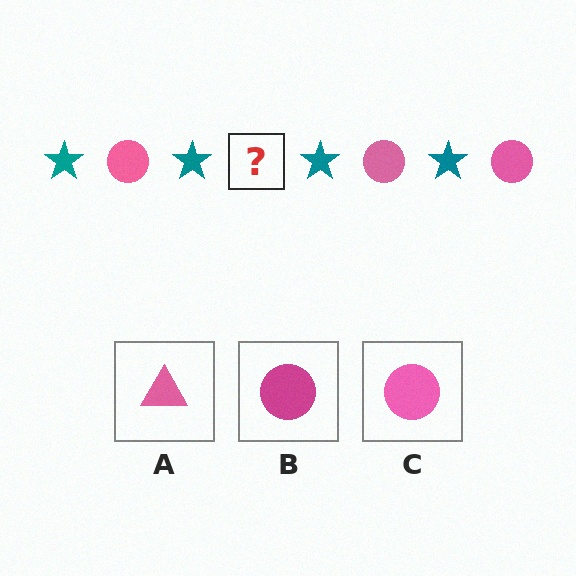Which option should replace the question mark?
Option C.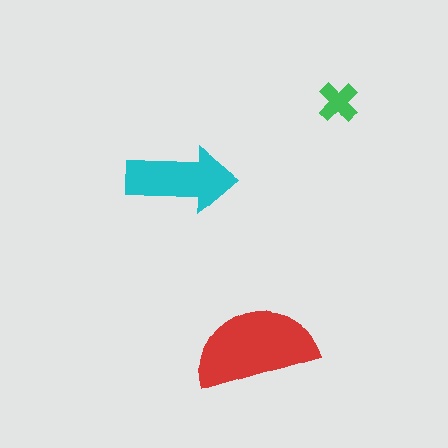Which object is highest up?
The green cross is topmost.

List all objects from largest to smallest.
The red semicircle, the cyan arrow, the green cross.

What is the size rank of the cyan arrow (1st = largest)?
2nd.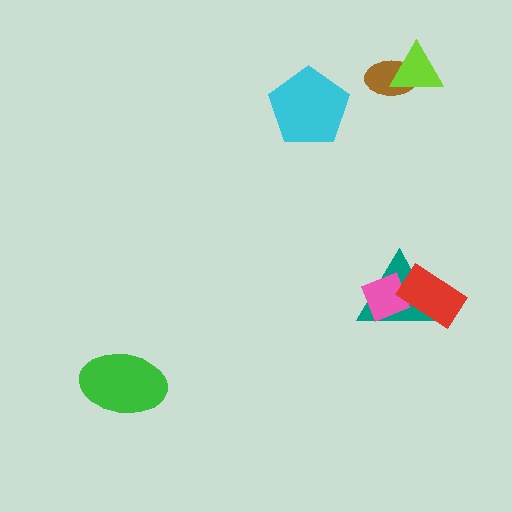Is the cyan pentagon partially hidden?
No, no other shape covers it.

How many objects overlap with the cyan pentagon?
0 objects overlap with the cyan pentagon.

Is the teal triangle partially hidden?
Yes, it is partially covered by another shape.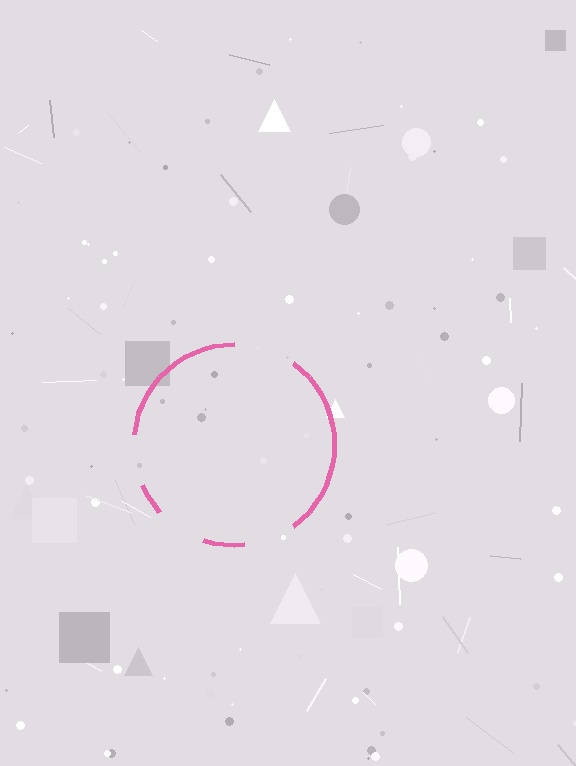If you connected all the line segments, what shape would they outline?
They would outline a circle.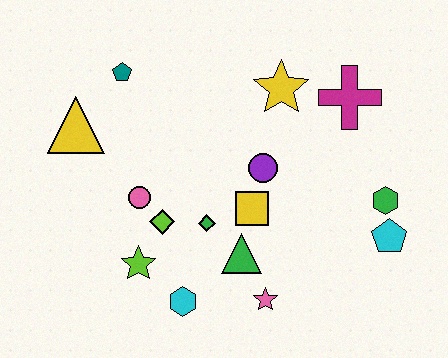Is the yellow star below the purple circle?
No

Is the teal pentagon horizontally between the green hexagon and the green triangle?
No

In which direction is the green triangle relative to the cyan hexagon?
The green triangle is to the right of the cyan hexagon.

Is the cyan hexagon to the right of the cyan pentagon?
No